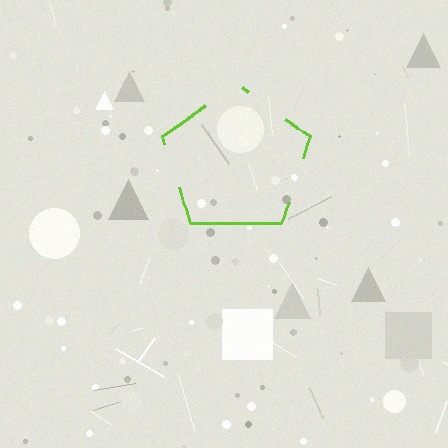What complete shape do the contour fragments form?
The contour fragments form a pentagon.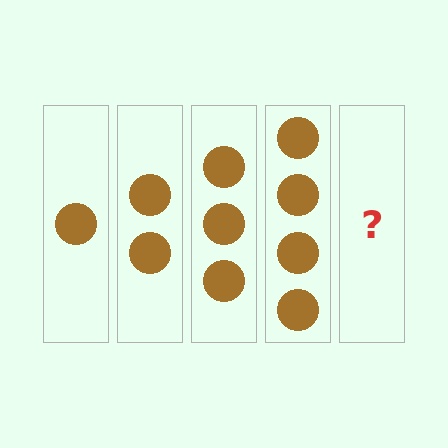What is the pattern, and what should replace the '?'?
The pattern is that each step adds one more circle. The '?' should be 5 circles.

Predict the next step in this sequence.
The next step is 5 circles.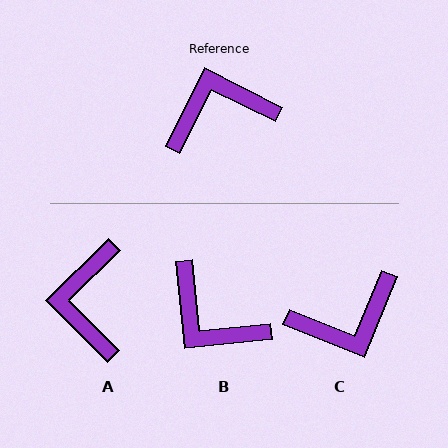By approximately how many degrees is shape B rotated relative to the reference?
Approximately 122 degrees counter-clockwise.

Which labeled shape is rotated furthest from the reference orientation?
C, about 175 degrees away.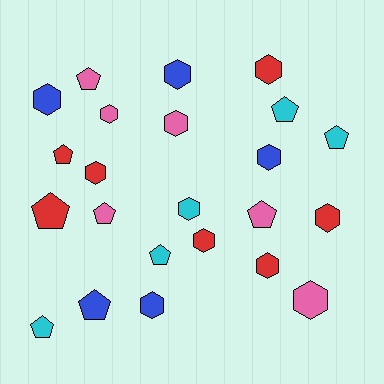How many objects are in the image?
There are 23 objects.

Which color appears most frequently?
Red, with 7 objects.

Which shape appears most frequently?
Hexagon, with 13 objects.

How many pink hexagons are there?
There are 3 pink hexagons.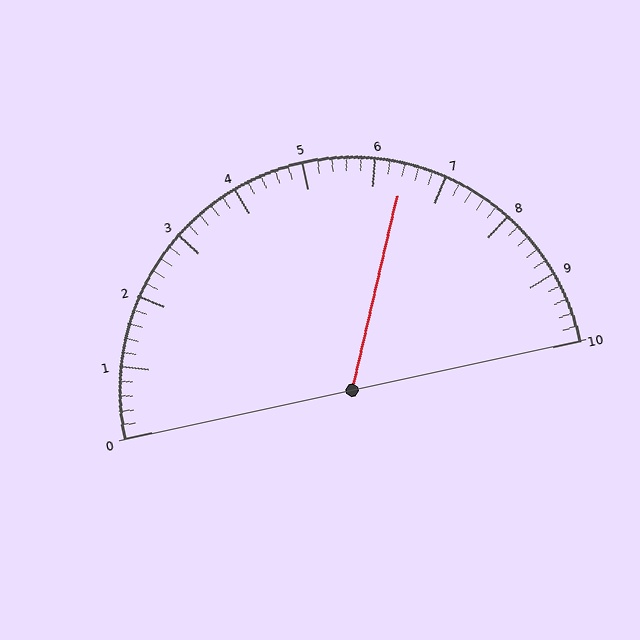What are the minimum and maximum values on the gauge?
The gauge ranges from 0 to 10.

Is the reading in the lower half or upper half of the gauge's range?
The reading is in the upper half of the range (0 to 10).